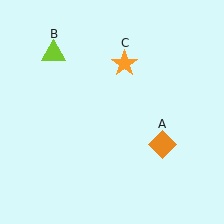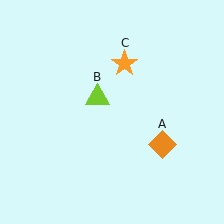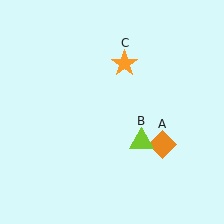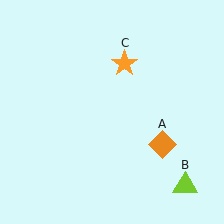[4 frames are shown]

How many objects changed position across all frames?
1 object changed position: lime triangle (object B).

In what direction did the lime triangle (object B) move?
The lime triangle (object B) moved down and to the right.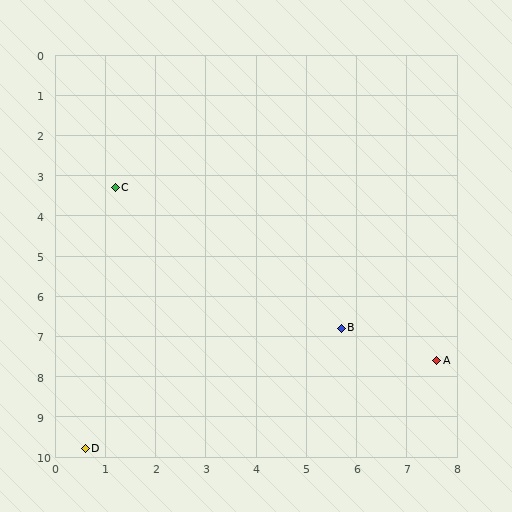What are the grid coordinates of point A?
Point A is at approximately (7.6, 7.6).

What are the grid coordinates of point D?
Point D is at approximately (0.6, 9.8).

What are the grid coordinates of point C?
Point C is at approximately (1.2, 3.3).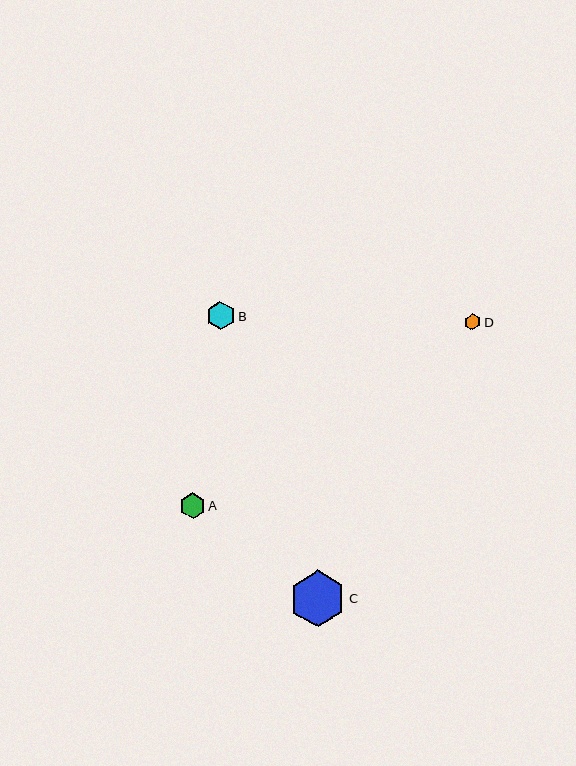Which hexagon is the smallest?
Hexagon D is the smallest with a size of approximately 16 pixels.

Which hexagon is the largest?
Hexagon C is the largest with a size of approximately 56 pixels.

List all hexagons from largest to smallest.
From largest to smallest: C, B, A, D.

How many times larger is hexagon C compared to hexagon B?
Hexagon C is approximately 2.0 times the size of hexagon B.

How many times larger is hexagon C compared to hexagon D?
Hexagon C is approximately 3.5 times the size of hexagon D.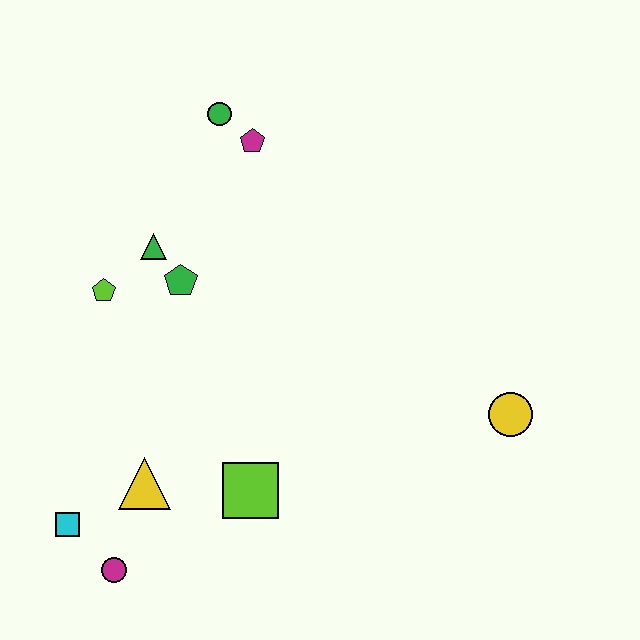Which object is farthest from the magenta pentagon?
The magenta circle is farthest from the magenta pentagon.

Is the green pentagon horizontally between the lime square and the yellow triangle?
Yes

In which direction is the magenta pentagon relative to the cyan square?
The magenta pentagon is above the cyan square.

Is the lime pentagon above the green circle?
No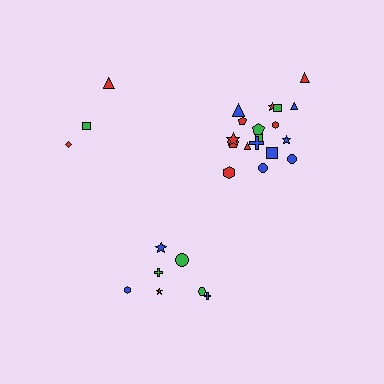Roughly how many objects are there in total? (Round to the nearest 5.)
Roughly 30 objects in total.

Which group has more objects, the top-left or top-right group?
The top-right group.